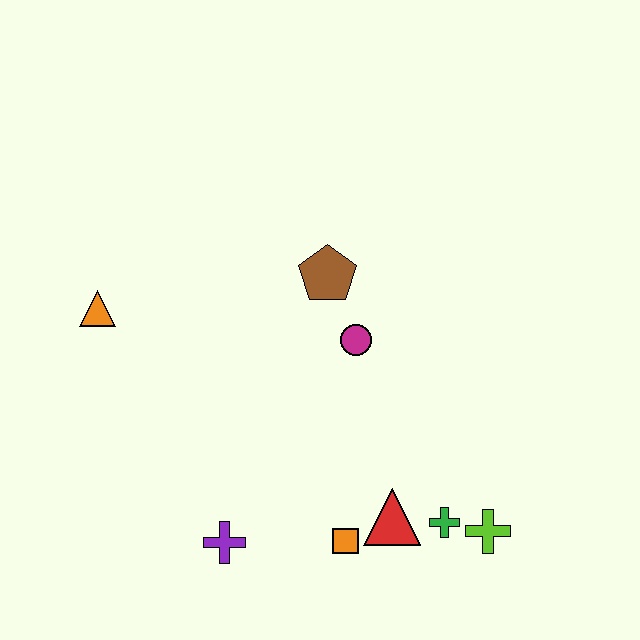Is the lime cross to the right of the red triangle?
Yes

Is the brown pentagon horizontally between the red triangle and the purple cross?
Yes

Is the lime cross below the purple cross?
No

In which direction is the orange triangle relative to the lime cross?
The orange triangle is to the left of the lime cross.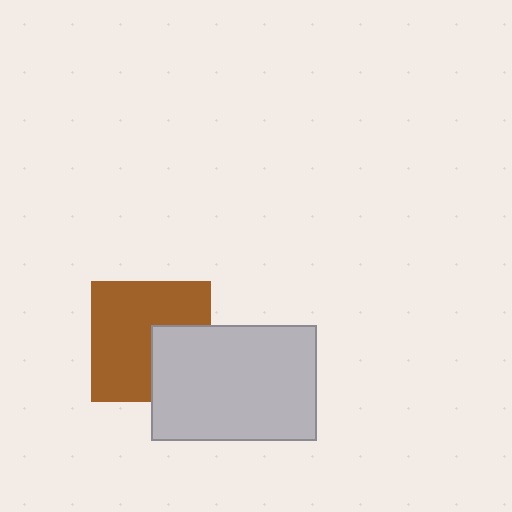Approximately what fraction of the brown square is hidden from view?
Roughly 32% of the brown square is hidden behind the light gray rectangle.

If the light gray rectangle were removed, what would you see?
You would see the complete brown square.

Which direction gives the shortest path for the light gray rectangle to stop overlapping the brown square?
Moving right gives the shortest separation.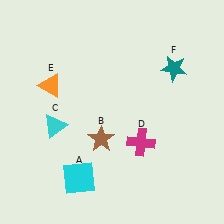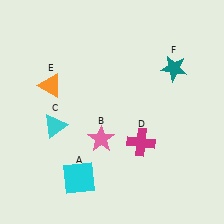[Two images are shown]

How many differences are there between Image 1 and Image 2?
There is 1 difference between the two images.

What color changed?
The star (B) changed from brown in Image 1 to pink in Image 2.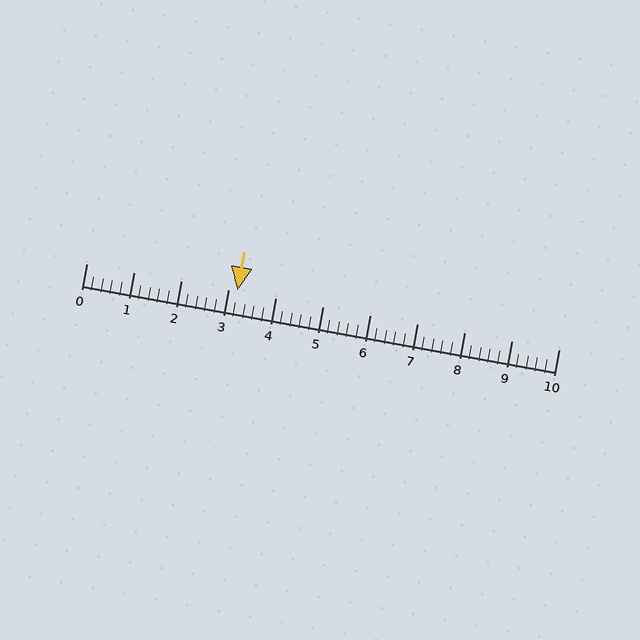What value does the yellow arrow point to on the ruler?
The yellow arrow points to approximately 3.2.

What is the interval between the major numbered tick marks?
The major tick marks are spaced 1 units apart.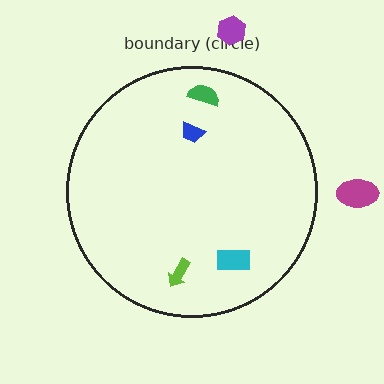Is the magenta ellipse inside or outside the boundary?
Outside.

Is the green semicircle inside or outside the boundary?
Inside.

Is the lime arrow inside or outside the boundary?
Inside.